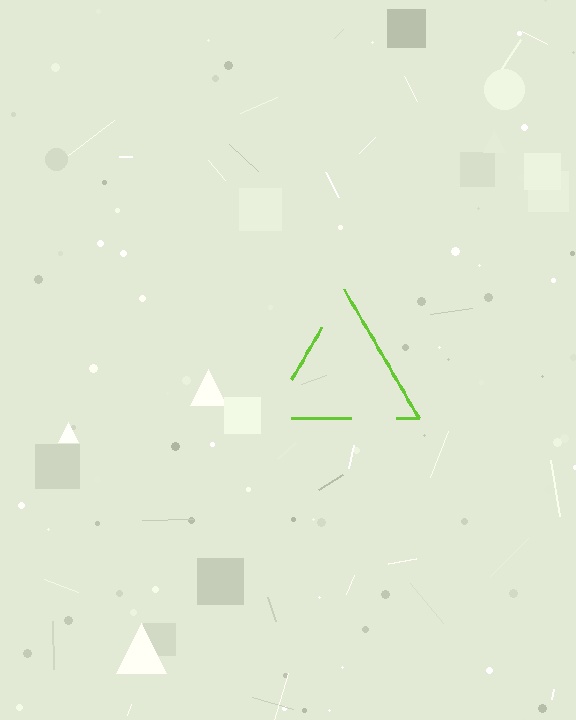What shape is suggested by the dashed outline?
The dashed outline suggests a triangle.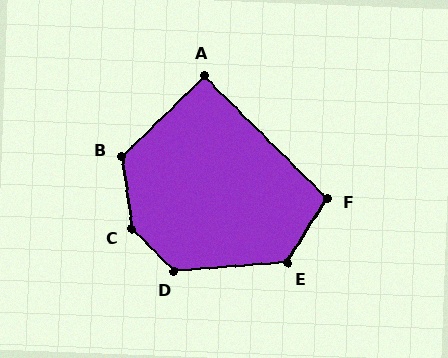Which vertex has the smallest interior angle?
A, at approximately 91 degrees.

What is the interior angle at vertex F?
Approximately 103 degrees (obtuse).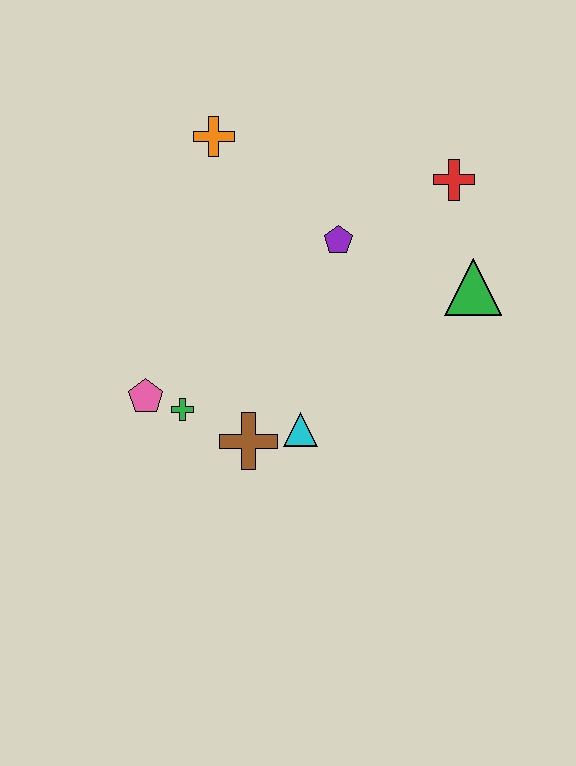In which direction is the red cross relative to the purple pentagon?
The red cross is to the right of the purple pentagon.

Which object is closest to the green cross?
The pink pentagon is closest to the green cross.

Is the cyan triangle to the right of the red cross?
No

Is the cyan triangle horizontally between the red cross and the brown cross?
Yes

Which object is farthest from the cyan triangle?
The orange cross is farthest from the cyan triangle.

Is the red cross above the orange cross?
No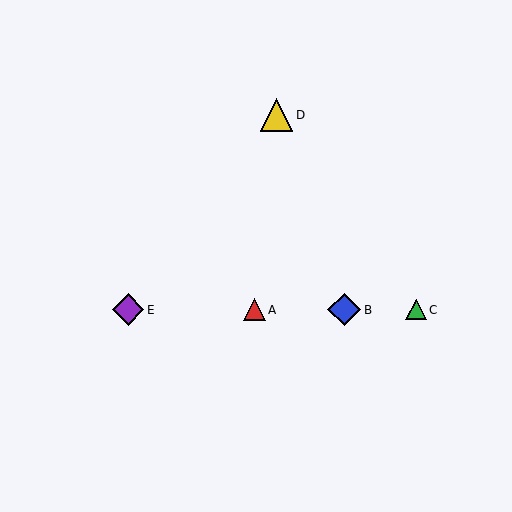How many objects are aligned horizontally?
4 objects (A, B, C, E) are aligned horizontally.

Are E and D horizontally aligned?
No, E is at y≈310 and D is at y≈115.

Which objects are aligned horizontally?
Objects A, B, C, E are aligned horizontally.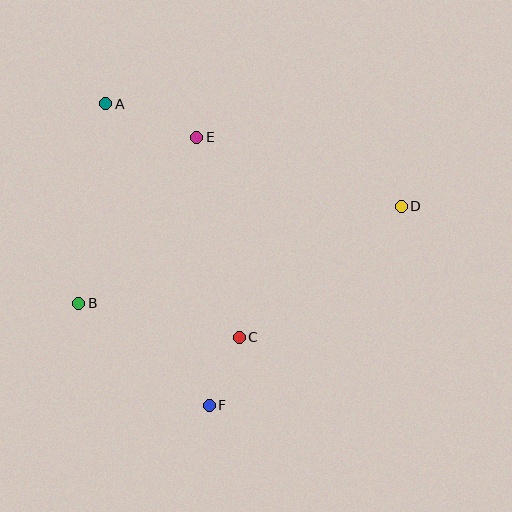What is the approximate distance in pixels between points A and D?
The distance between A and D is approximately 313 pixels.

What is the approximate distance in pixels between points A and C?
The distance between A and C is approximately 269 pixels.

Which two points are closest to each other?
Points C and F are closest to each other.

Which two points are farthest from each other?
Points B and D are farthest from each other.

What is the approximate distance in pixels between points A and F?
The distance between A and F is approximately 319 pixels.